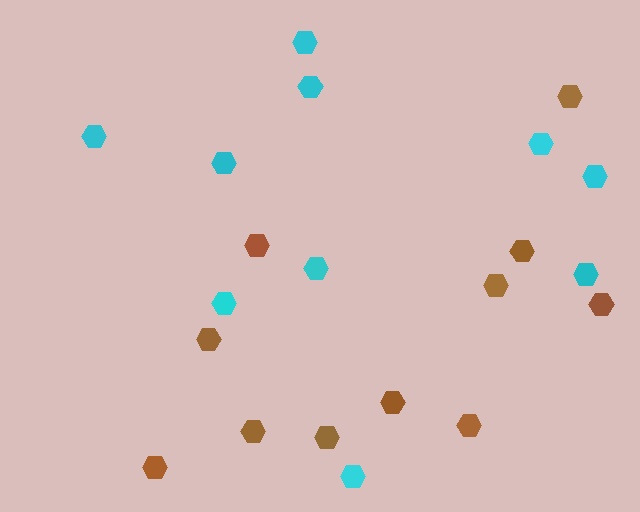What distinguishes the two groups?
There are 2 groups: one group of brown hexagons (11) and one group of cyan hexagons (10).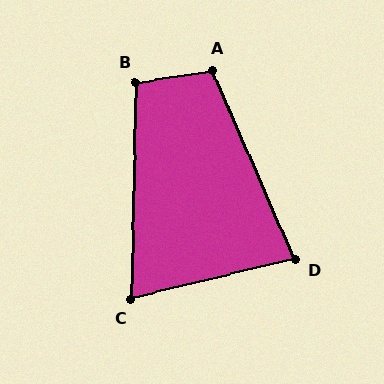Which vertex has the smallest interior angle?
C, at approximately 75 degrees.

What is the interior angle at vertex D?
Approximately 80 degrees (acute).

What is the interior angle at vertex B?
Approximately 100 degrees (obtuse).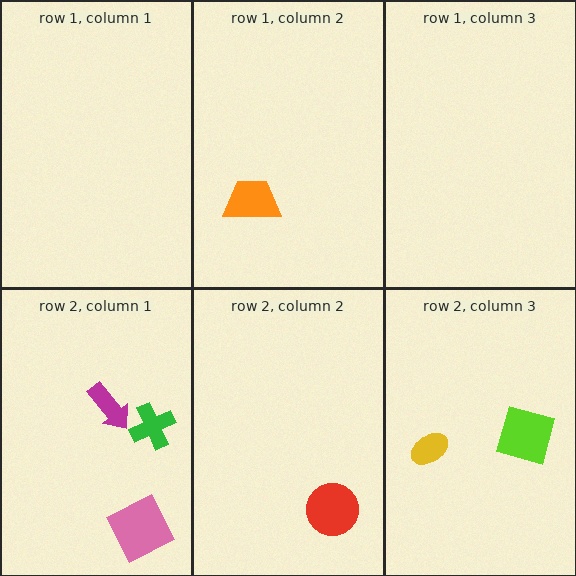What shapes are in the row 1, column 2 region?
The orange trapezoid.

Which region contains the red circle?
The row 2, column 2 region.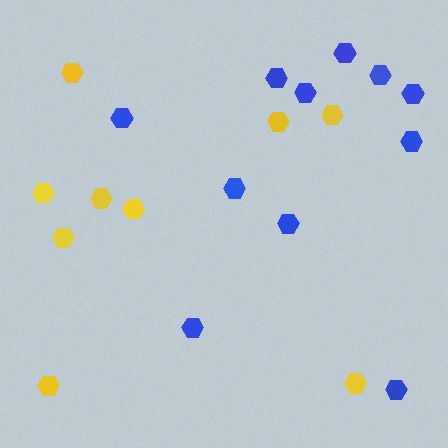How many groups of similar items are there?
There are 2 groups: one group of blue hexagons (11) and one group of yellow hexagons (9).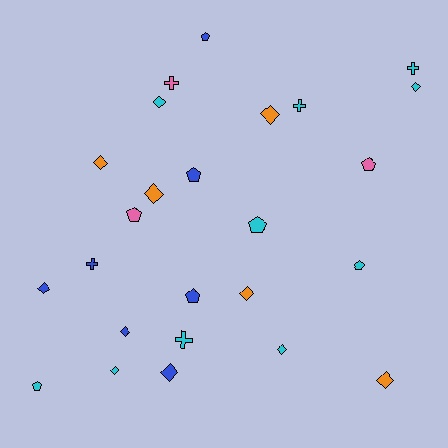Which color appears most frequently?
Cyan, with 10 objects.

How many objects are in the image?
There are 25 objects.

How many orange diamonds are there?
There are 5 orange diamonds.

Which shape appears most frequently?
Diamond, with 12 objects.